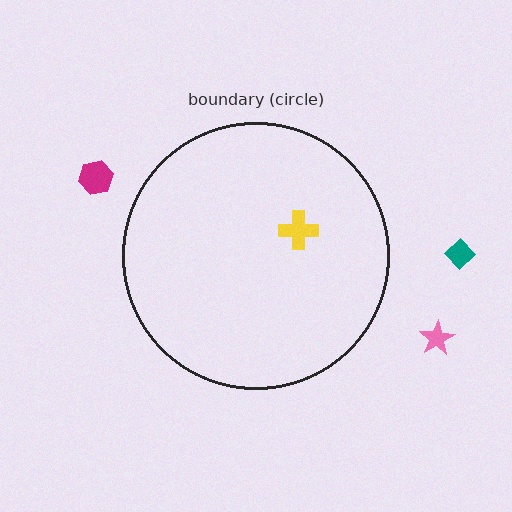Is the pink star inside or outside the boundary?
Outside.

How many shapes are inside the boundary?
1 inside, 3 outside.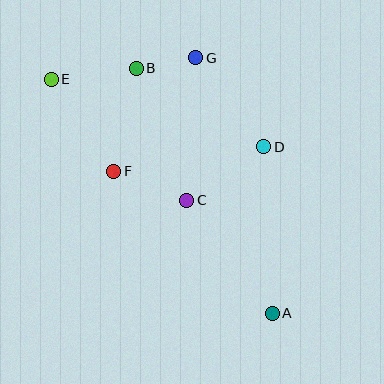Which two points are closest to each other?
Points B and G are closest to each other.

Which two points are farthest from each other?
Points A and E are farthest from each other.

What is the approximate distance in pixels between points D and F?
The distance between D and F is approximately 152 pixels.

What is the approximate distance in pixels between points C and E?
The distance between C and E is approximately 182 pixels.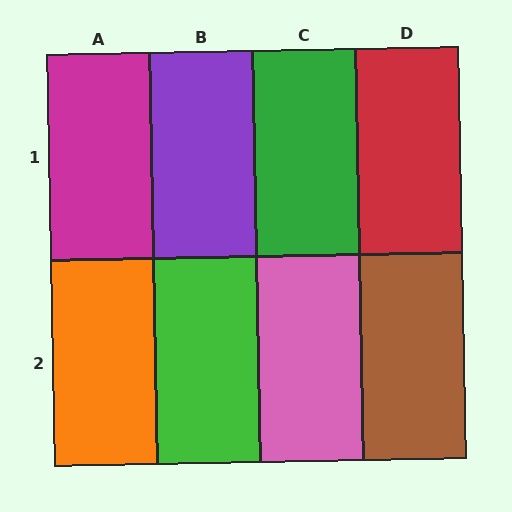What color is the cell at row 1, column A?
Magenta.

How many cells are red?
1 cell is red.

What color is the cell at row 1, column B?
Purple.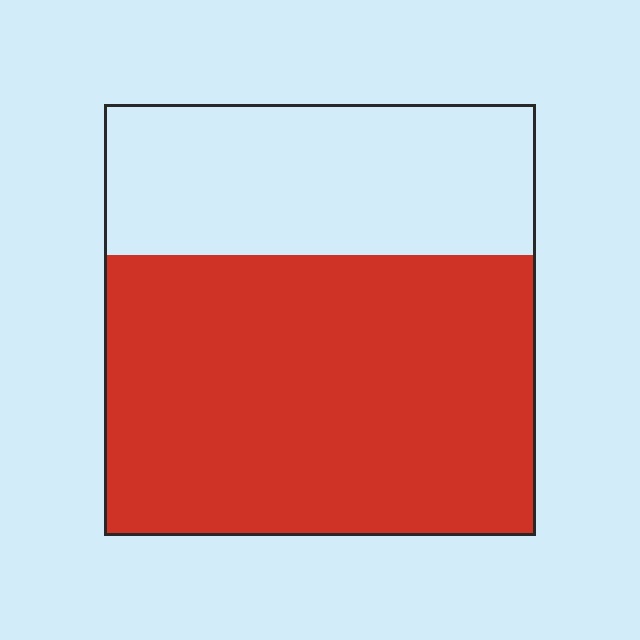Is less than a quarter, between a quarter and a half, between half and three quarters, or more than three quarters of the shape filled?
Between half and three quarters.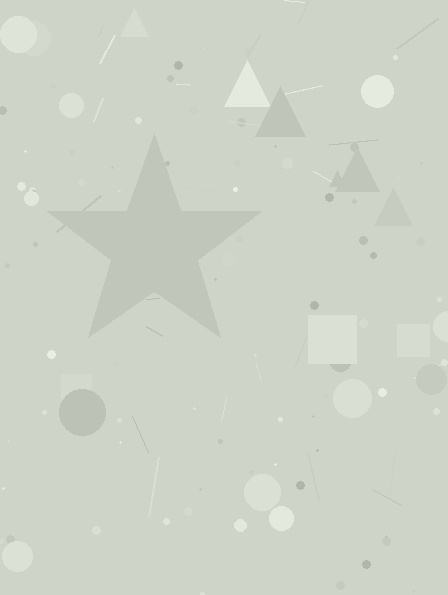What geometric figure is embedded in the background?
A star is embedded in the background.